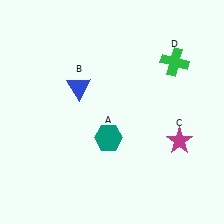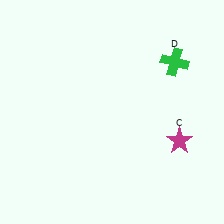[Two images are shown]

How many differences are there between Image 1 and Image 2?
There are 2 differences between the two images.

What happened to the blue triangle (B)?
The blue triangle (B) was removed in Image 2. It was in the top-left area of Image 1.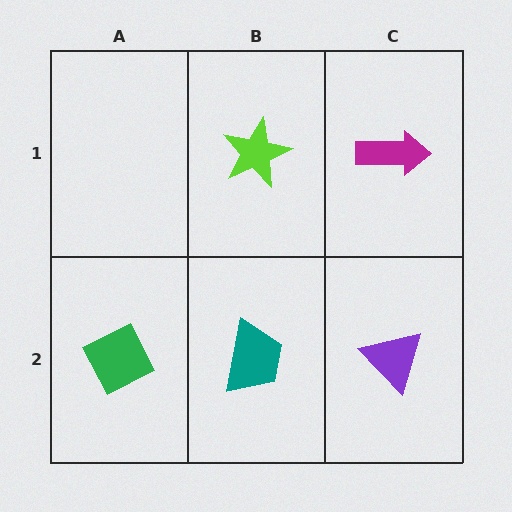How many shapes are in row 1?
2 shapes.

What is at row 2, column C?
A purple triangle.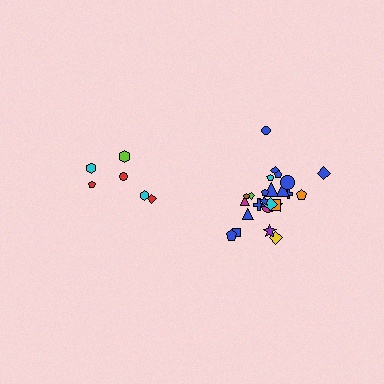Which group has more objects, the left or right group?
The right group.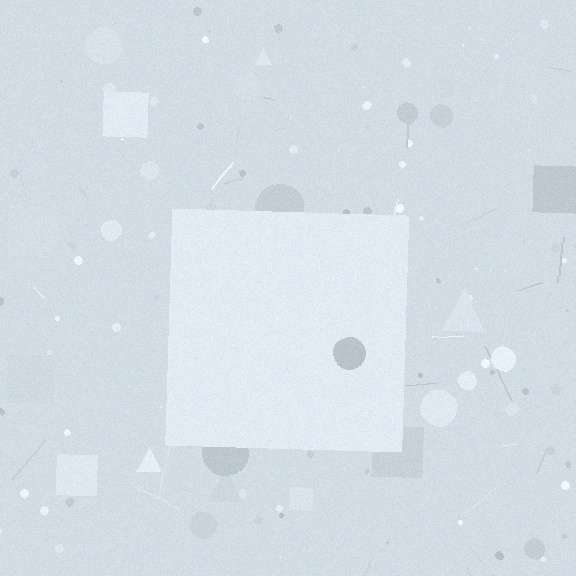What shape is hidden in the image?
A square is hidden in the image.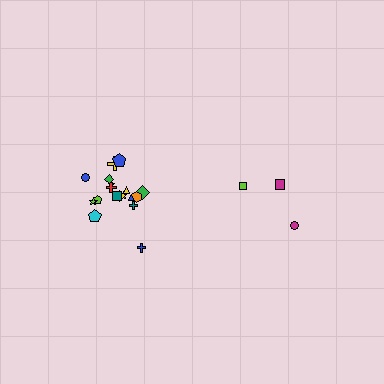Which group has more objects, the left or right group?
The left group.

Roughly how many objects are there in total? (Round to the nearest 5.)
Roughly 20 objects in total.